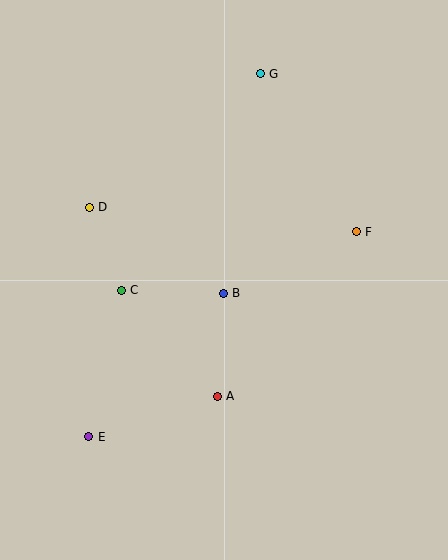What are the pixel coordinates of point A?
Point A is at (217, 396).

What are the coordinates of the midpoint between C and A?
The midpoint between C and A is at (169, 343).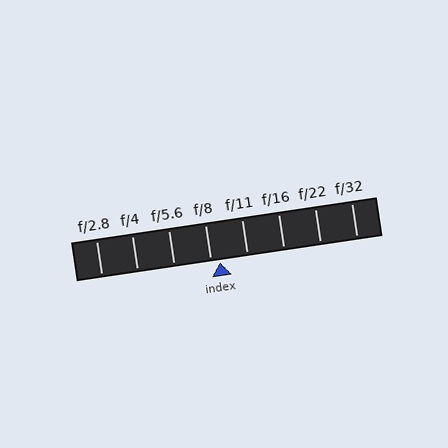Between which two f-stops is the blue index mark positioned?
The index mark is between f/8 and f/11.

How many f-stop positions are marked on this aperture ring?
There are 8 f-stop positions marked.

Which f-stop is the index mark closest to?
The index mark is closest to f/8.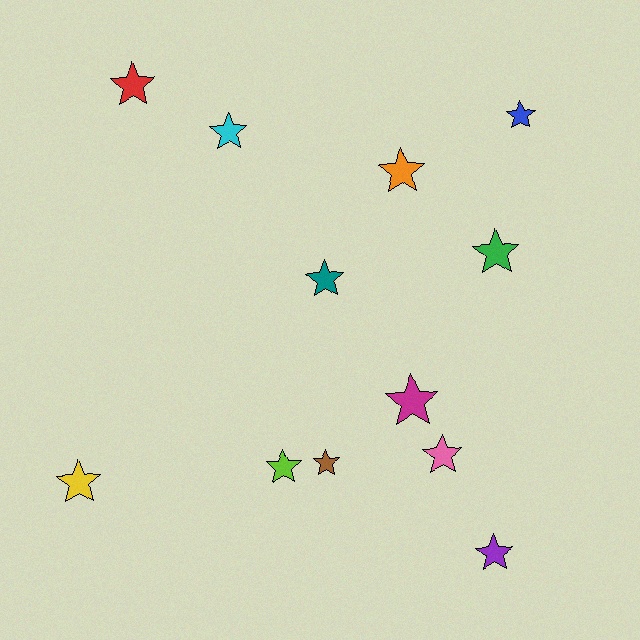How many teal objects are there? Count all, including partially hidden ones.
There is 1 teal object.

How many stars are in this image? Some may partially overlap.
There are 12 stars.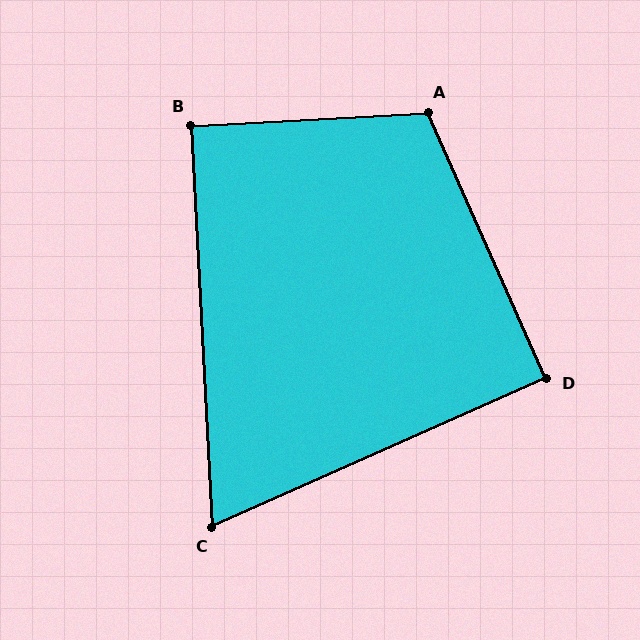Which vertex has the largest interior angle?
A, at approximately 111 degrees.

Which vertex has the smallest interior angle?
C, at approximately 69 degrees.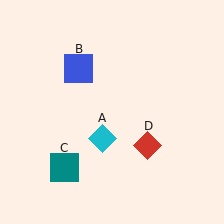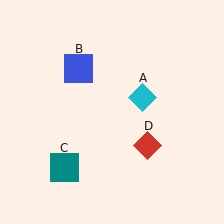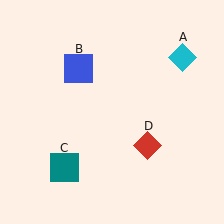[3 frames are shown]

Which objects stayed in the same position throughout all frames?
Blue square (object B) and teal square (object C) and red diamond (object D) remained stationary.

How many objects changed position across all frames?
1 object changed position: cyan diamond (object A).